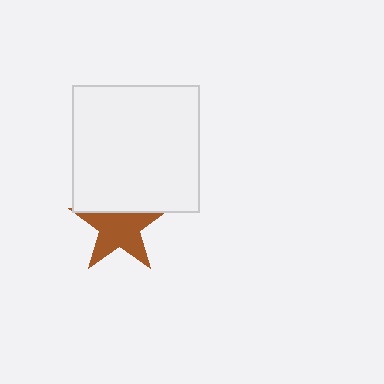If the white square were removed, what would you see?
You would see the complete brown star.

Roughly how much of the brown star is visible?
Most of it is visible (roughly 70%).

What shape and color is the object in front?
The object in front is a white square.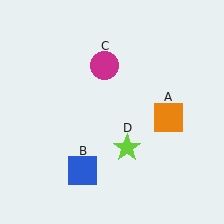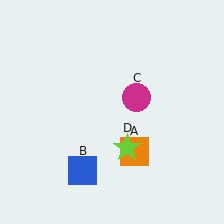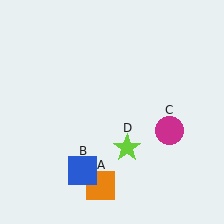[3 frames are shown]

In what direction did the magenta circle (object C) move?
The magenta circle (object C) moved down and to the right.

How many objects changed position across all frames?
2 objects changed position: orange square (object A), magenta circle (object C).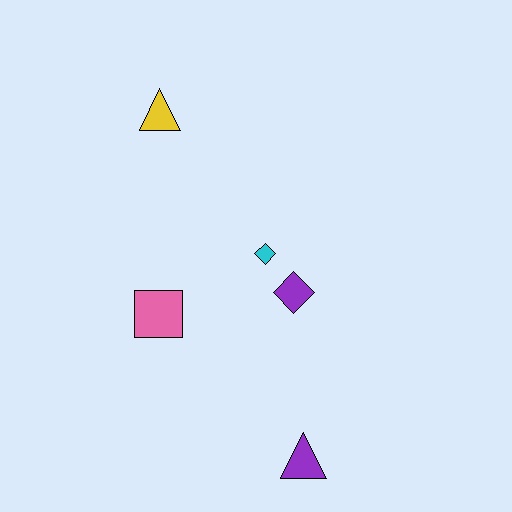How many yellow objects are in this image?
There is 1 yellow object.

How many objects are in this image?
There are 5 objects.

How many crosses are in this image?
There are no crosses.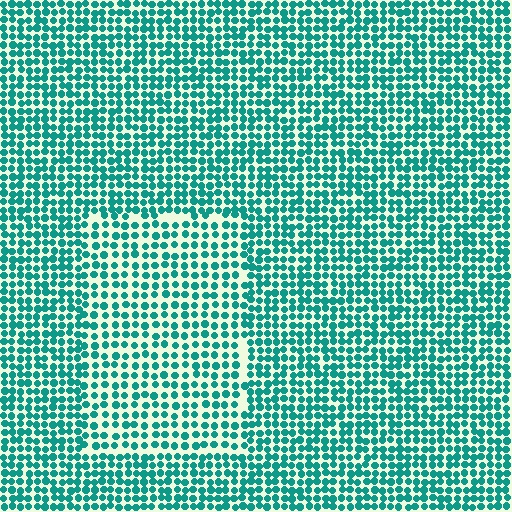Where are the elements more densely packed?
The elements are more densely packed outside the rectangle boundary.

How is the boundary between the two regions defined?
The boundary is defined by a change in element density (approximately 1.5x ratio). All elements are the same color, size, and shape.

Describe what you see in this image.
The image contains small teal elements arranged at two different densities. A rectangle-shaped region is visible where the elements are less densely packed than the surrounding area.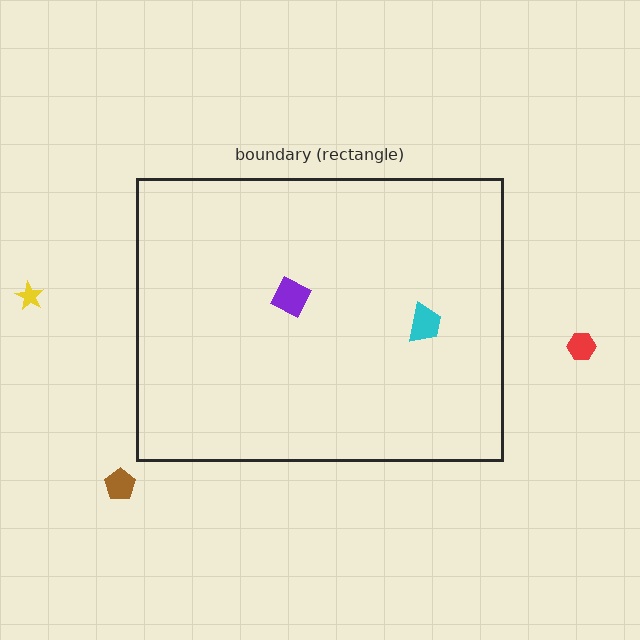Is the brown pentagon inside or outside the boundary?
Outside.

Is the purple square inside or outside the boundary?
Inside.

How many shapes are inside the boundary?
2 inside, 3 outside.